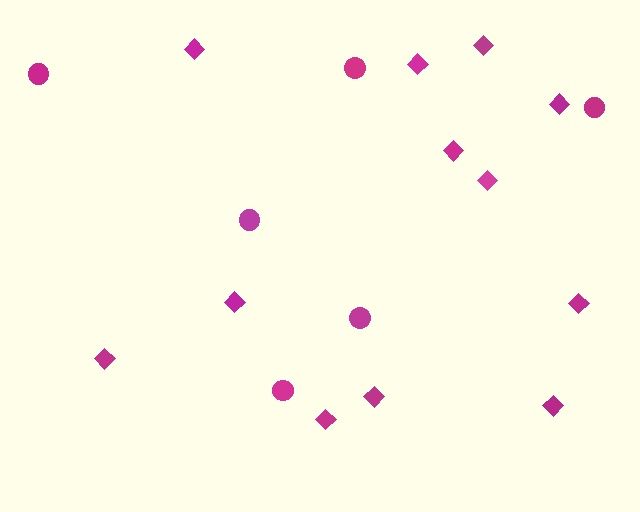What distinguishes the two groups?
There are 2 groups: one group of circles (6) and one group of diamonds (12).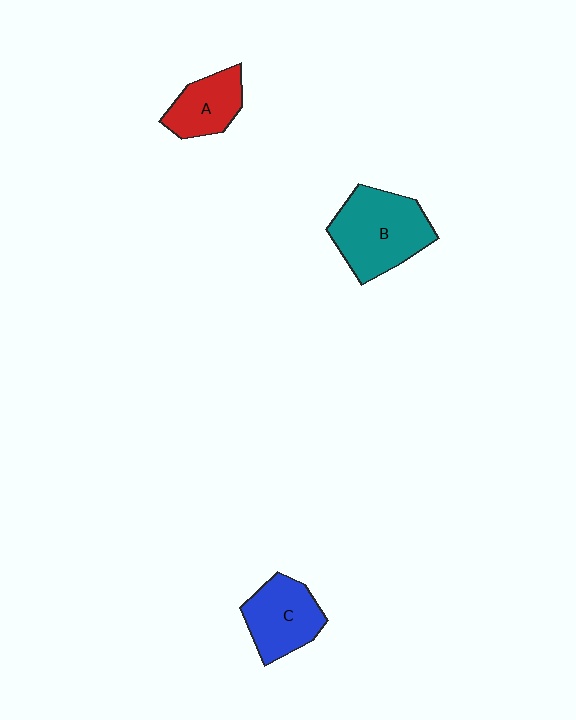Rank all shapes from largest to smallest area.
From largest to smallest: B (teal), C (blue), A (red).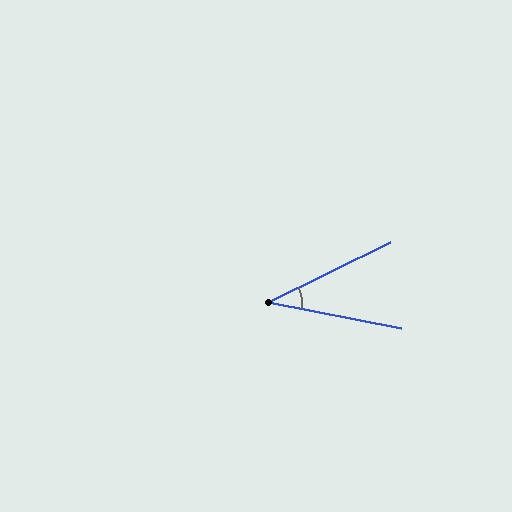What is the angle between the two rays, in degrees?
Approximately 37 degrees.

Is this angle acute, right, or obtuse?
It is acute.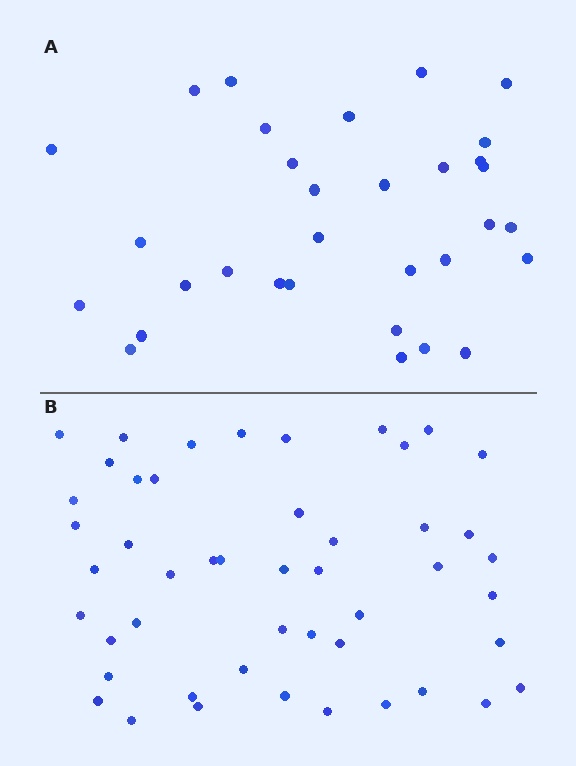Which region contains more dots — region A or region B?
Region B (the bottom region) has more dots.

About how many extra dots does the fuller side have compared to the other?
Region B has approximately 15 more dots than region A.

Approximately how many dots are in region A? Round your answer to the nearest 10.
About 30 dots. (The exact count is 32, which rounds to 30.)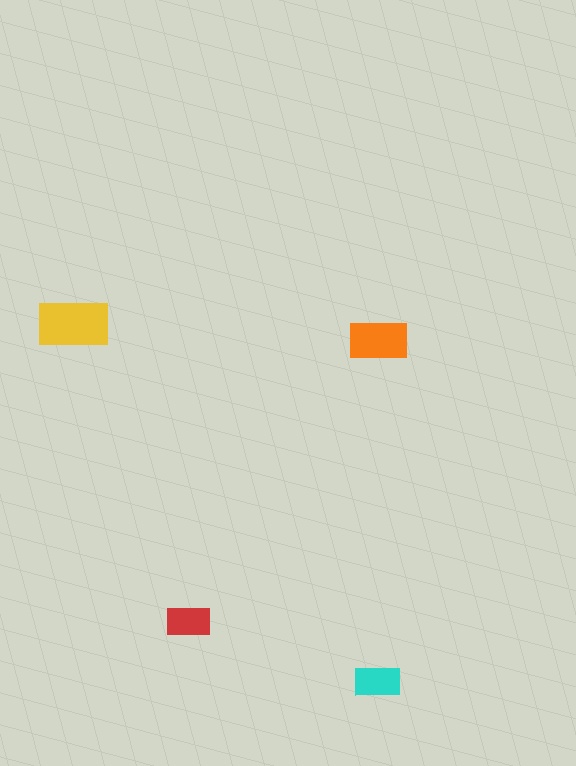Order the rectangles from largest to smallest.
the yellow one, the orange one, the cyan one, the red one.